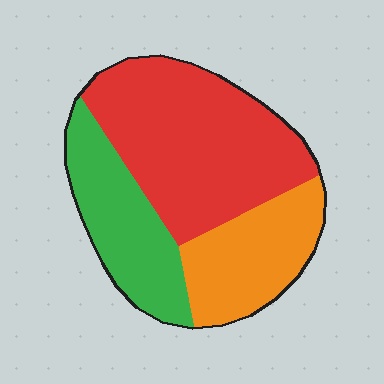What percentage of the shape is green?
Green takes up between a sixth and a third of the shape.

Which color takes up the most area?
Red, at roughly 50%.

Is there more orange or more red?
Red.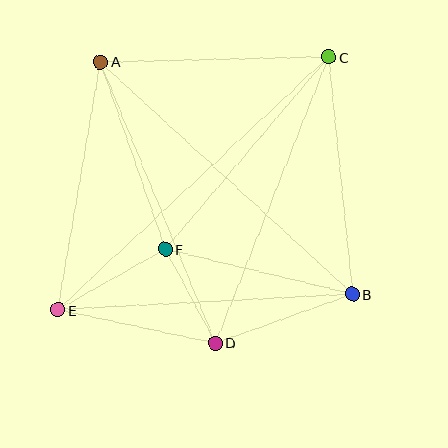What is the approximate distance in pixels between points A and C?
The distance between A and C is approximately 229 pixels.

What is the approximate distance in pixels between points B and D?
The distance between B and D is approximately 145 pixels.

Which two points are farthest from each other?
Points C and E are farthest from each other.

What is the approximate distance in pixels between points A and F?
The distance between A and F is approximately 198 pixels.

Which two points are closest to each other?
Points D and F are closest to each other.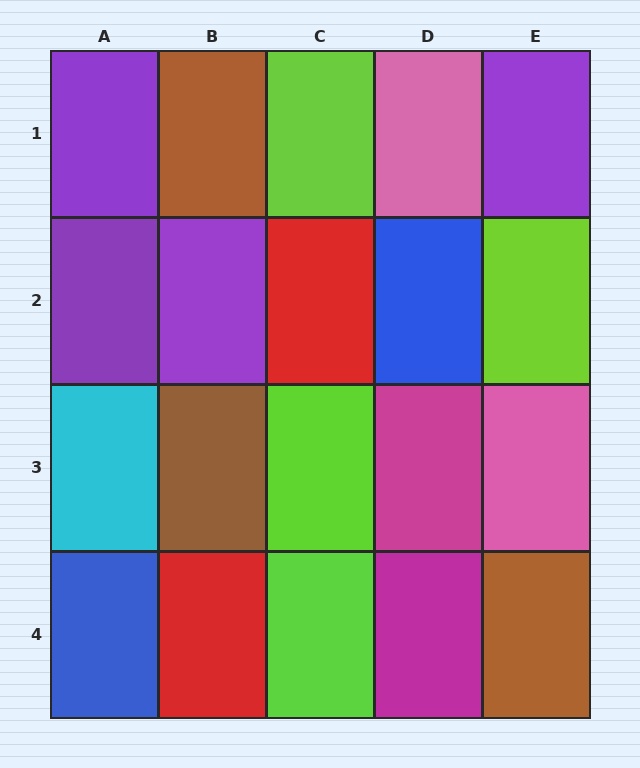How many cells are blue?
2 cells are blue.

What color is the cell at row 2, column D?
Blue.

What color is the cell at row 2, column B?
Purple.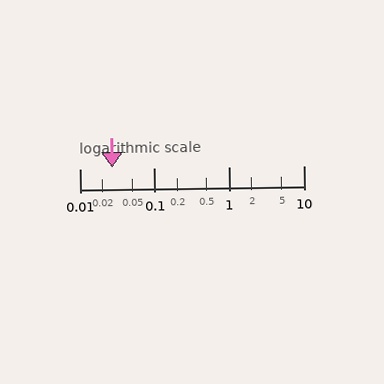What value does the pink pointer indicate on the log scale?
The pointer indicates approximately 0.027.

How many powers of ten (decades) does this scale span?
The scale spans 3 decades, from 0.01 to 10.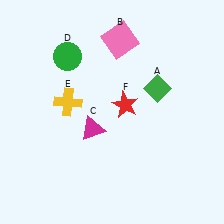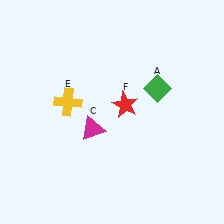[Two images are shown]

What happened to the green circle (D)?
The green circle (D) was removed in Image 2. It was in the top-left area of Image 1.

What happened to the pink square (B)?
The pink square (B) was removed in Image 2. It was in the top-right area of Image 1.